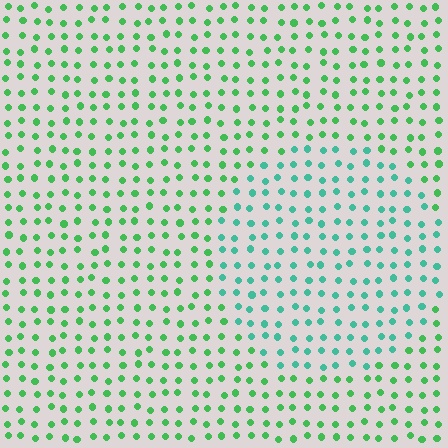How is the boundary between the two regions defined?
The boundary is defined purely by a slight shift in hue (about 34 degrees). Spacing, size, and orientation are identical on both sides.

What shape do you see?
I see a circle.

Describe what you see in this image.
The image is filled with small green elements in a uniform arrangement. A circle-shaped region is visible where the elements are tinted to a slightly different hue, forming a subtle color boundary.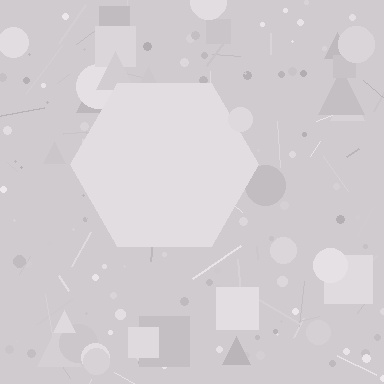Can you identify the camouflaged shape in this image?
The camouflaged shape is a hexagon.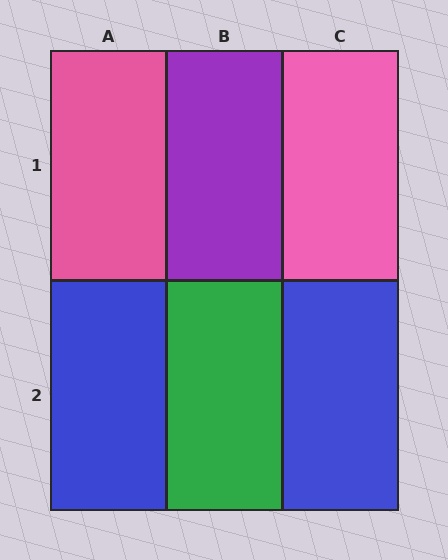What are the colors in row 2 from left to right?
Blue, green, blue.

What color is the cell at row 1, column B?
Purple.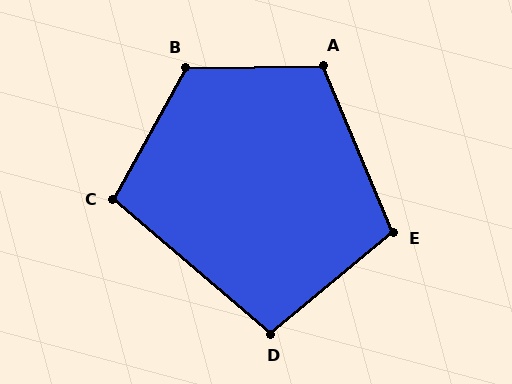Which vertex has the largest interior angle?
B, at approximately 120 degrees.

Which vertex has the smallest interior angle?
D, at approximately 100 degrees.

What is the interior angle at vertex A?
Approximately 112 degrees (obtuse).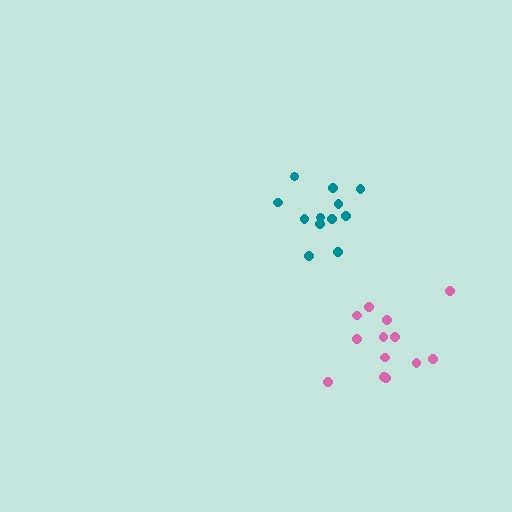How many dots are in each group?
Group 1: 12 dots, Group 2: 13 dots (25 total).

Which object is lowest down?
The pink cluster is bottommost.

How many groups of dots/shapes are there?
There are 2 groups.